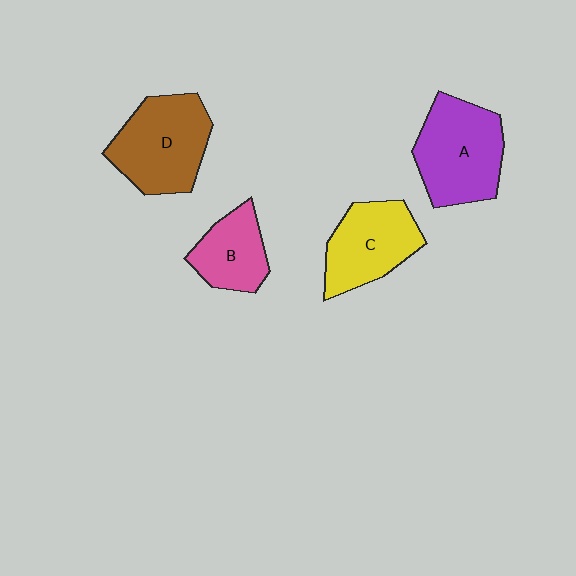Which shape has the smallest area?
Shape B (pink).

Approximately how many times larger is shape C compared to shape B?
Approximately 1.3 times.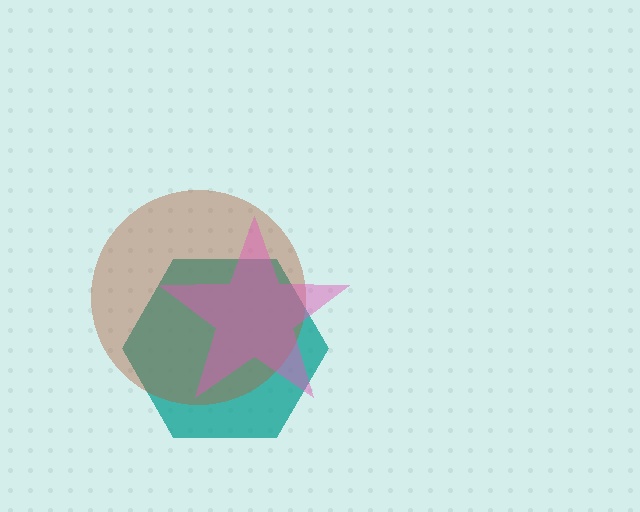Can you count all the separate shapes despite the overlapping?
Yes, there are 3 separate shapes.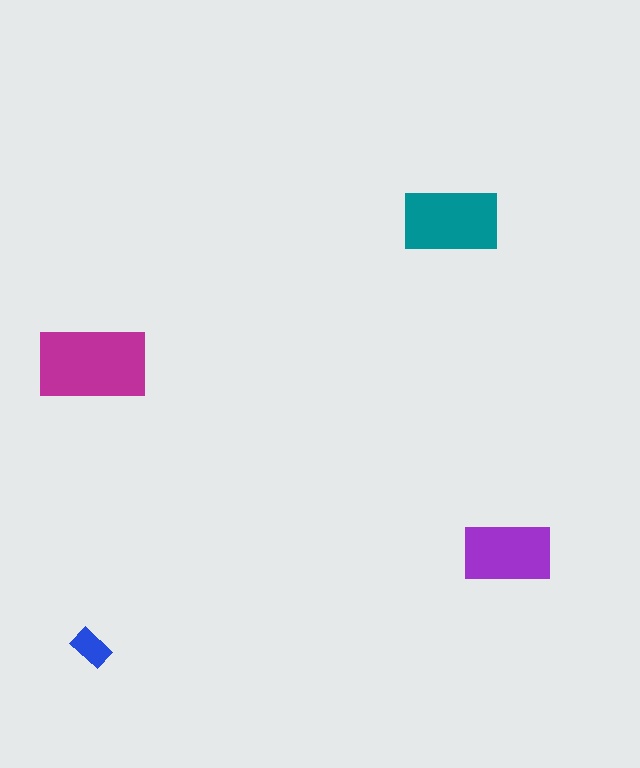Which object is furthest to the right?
The purple rectangle is rightmost.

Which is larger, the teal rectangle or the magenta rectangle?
The magenta one.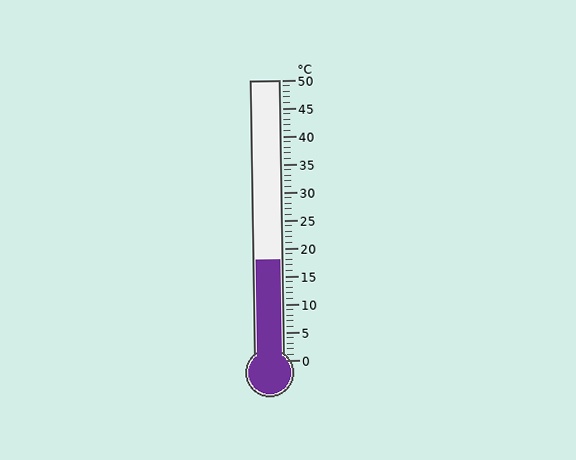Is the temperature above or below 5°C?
The temperature is above 5°C.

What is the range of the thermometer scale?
The thermometer scale ranges from 0°C to 50°C.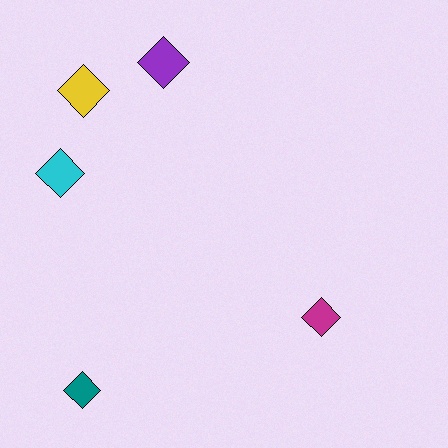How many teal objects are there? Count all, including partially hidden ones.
There is 1 teal object.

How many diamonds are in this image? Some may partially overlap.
There are 5 diamonds.